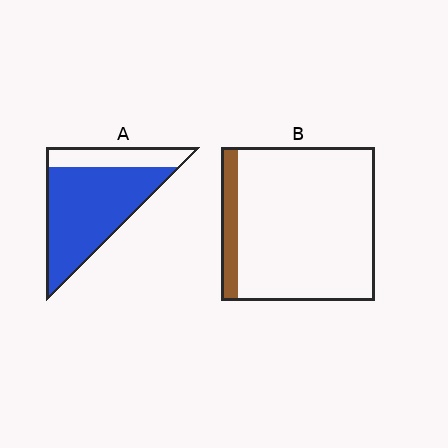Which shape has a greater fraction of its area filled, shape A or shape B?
Shape A.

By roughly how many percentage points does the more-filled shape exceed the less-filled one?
By roughly 65 percentage points (A over B).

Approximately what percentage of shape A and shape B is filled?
A is approximately 75% and B is approximately 10%.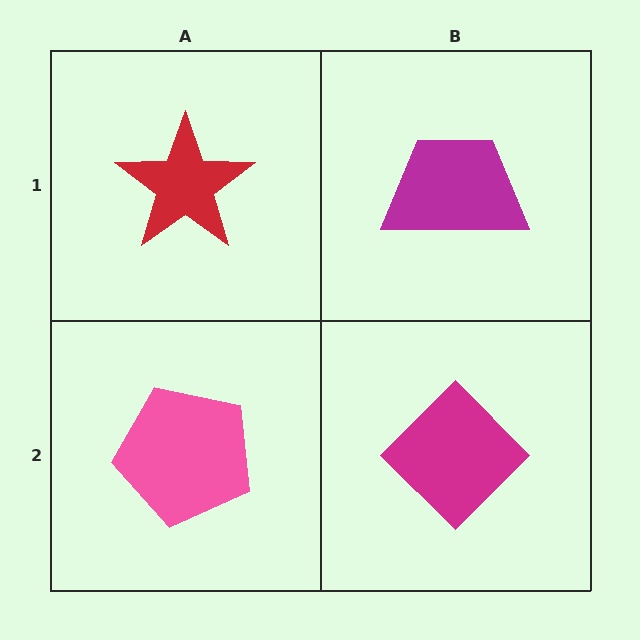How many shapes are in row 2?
2 shapes.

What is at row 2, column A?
A pink pentagon.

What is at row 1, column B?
A magenta trapezoid.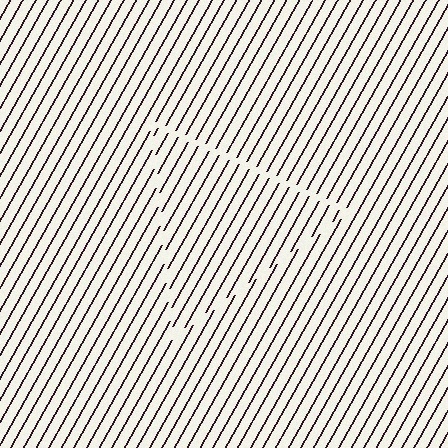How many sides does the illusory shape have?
3 sides — the line-ends trace a triangle.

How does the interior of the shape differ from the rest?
The interior of the shape contains the same grating, shifted by half a period — the contour is defined by the phase discontinuity where line-ends from the inner and outer gratings abut.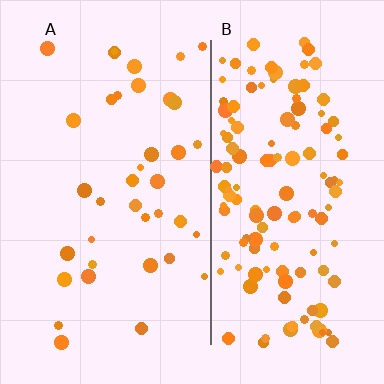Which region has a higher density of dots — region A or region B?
B (the right).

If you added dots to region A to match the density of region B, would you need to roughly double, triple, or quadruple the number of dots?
Approximately triple.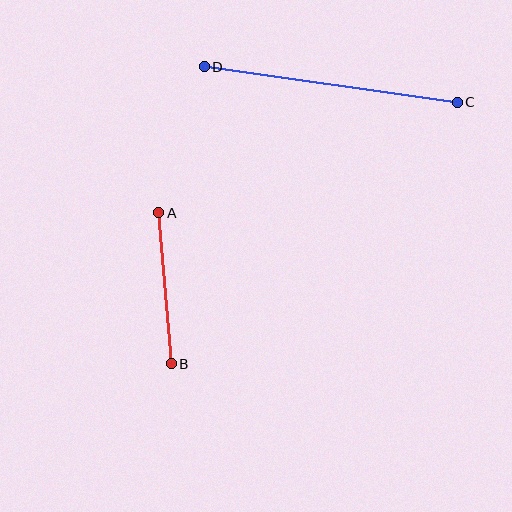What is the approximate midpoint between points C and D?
The midpoint is at approximately (331, 84) pixels.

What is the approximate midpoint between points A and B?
The midpoint is at approximately (165, 288) pixels.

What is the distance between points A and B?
The distance is approximately 151 pixels.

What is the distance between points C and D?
The distance is approximately 255 pixels.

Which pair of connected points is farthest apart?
Points C and D are farthest apart.